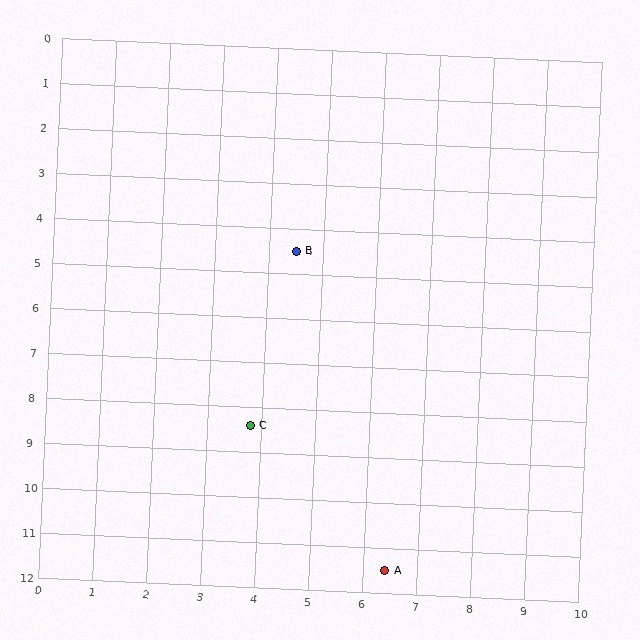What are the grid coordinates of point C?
Point C is at approximately (3.8, 8.4).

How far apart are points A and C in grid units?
Points A and C are about 4.0 grid units apart.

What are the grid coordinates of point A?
Point A is at approximately (6.4, 11.5).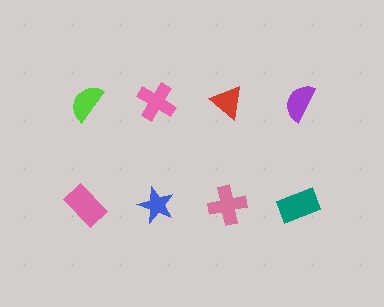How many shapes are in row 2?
4 shapes.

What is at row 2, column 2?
A blue star.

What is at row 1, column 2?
A pink cross.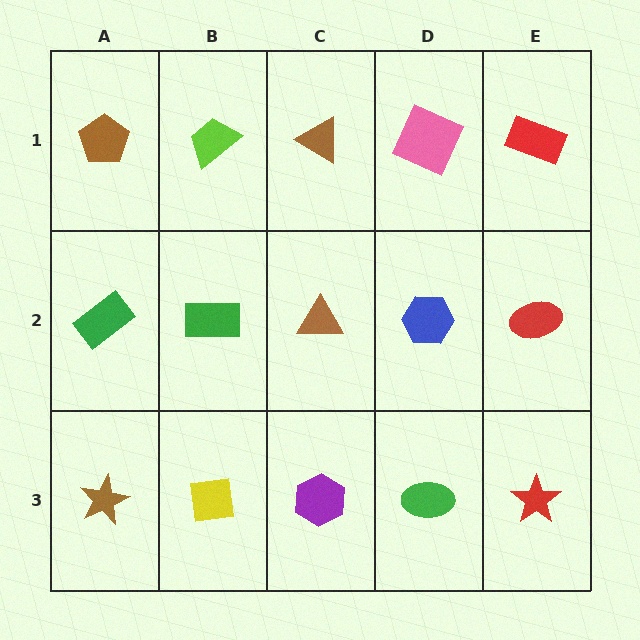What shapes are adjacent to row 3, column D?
A blue hexagon (row 2, column D), a purple hexagon (row 3, column C), a red star (row 3, column E).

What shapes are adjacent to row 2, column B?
A lime trapezoid (row 1, column B), a yellow square (row 3, column B), a green rectangle (row 2, column A), a brown triangle (row 2, column C).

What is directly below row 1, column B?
A green rectangle.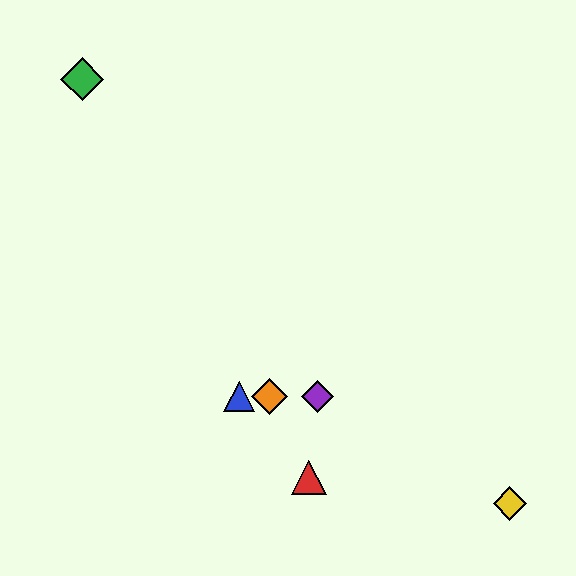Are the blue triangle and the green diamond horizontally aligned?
No, the blue triangle is at y≈397 and the green diamond is at y≈79.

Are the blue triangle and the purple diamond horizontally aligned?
Yes, both are at y≈397.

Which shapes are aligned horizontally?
The blue triangle, the purple diamond, the orange diamond are aligned horizontally.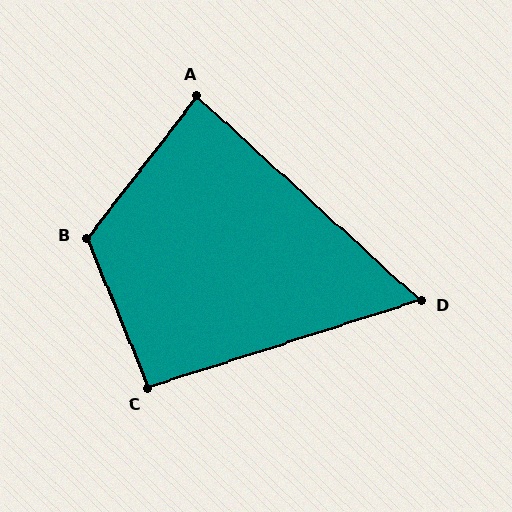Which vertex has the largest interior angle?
B, at approximately 120 degrees.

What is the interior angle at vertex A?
Approximately 85 degrees (approximately right).